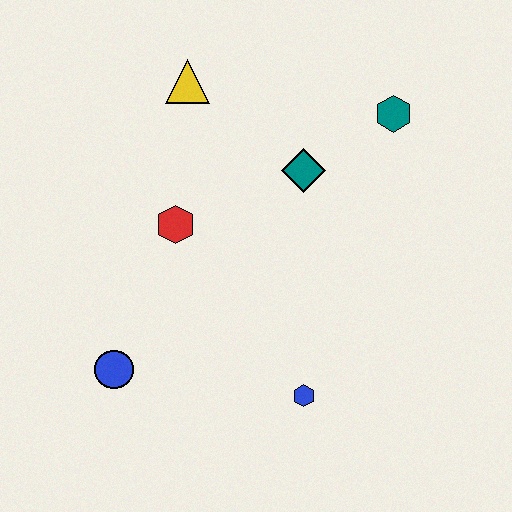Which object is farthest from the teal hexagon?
The blue circle is farthest from the teal hexagon.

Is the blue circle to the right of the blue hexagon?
No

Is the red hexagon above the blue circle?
Yes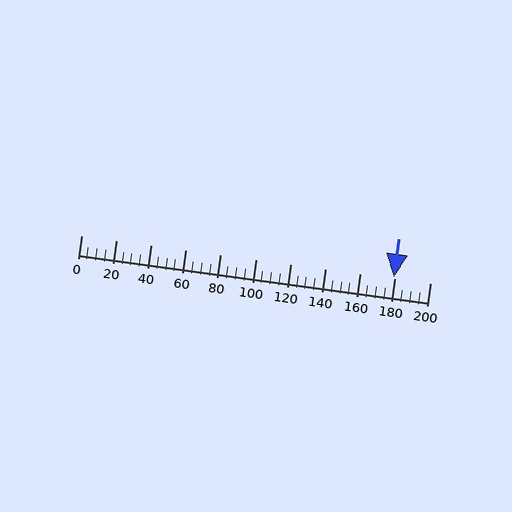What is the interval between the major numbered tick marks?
The major tick marks are spaced 20 units apart.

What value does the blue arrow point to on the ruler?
The blue arrow points to approximately 179.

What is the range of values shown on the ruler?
The ruler shows values from 0 to 200.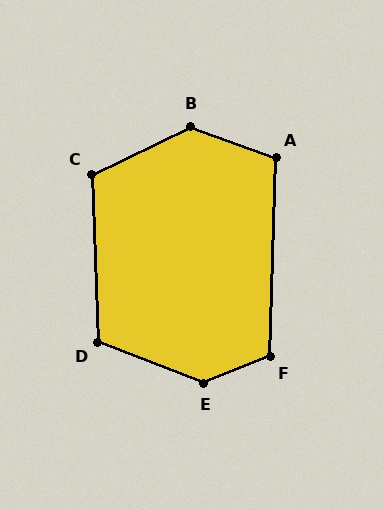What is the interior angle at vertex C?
Approximately 114 degrees (obtuse).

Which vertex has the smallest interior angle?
A, at approximately 109 degrees.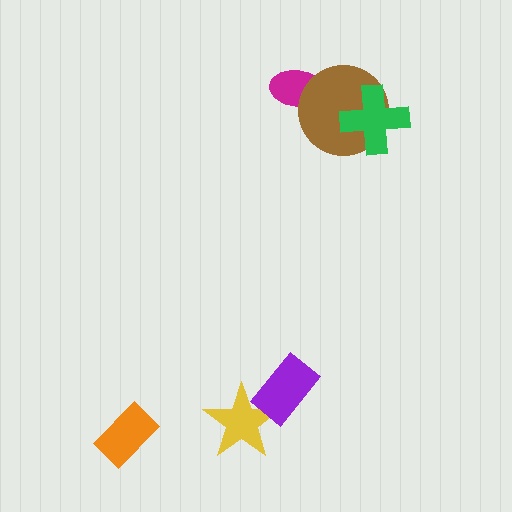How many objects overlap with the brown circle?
2 objects overlap with the brown circle.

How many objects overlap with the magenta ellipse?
1 object overlaps with the magenta ellipse.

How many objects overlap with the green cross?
1 object overlaps with the green cross.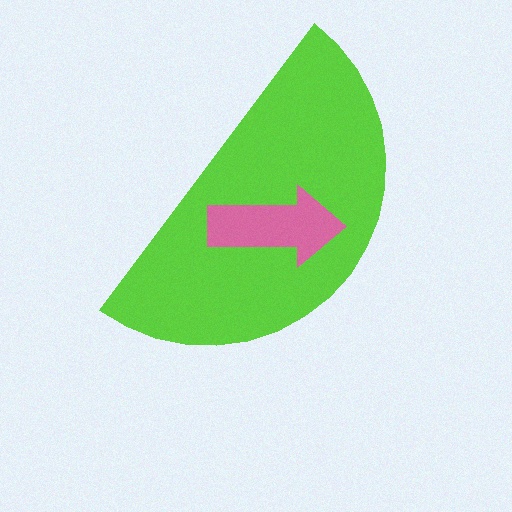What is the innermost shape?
The pink arrow.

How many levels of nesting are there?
2.